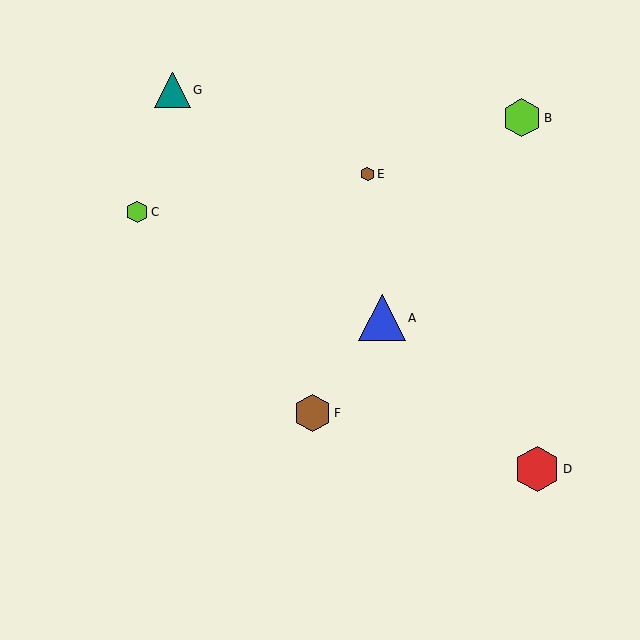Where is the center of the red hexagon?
The center of the red hexagon is at (537, 469).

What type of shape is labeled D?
Shape D is a red hexagon.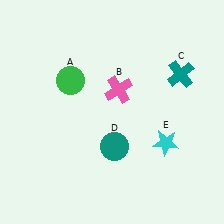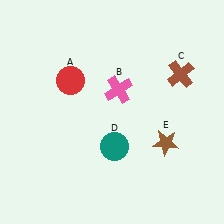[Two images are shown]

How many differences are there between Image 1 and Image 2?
There are 3 differences between the two images.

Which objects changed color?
A changed from green to red. C changed from teal to brown. E changed from cyan to brown.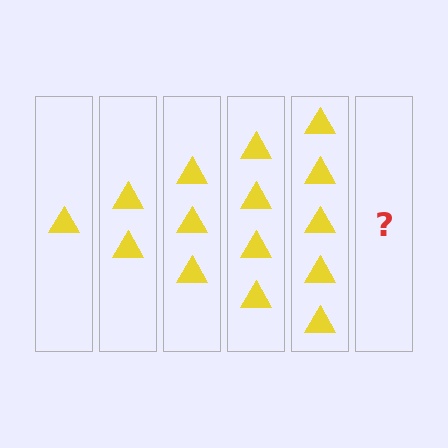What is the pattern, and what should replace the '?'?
The pattern is that each step adds one more triangle. The '?' should be 6 triangles.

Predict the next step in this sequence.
The next step is 6 triangles.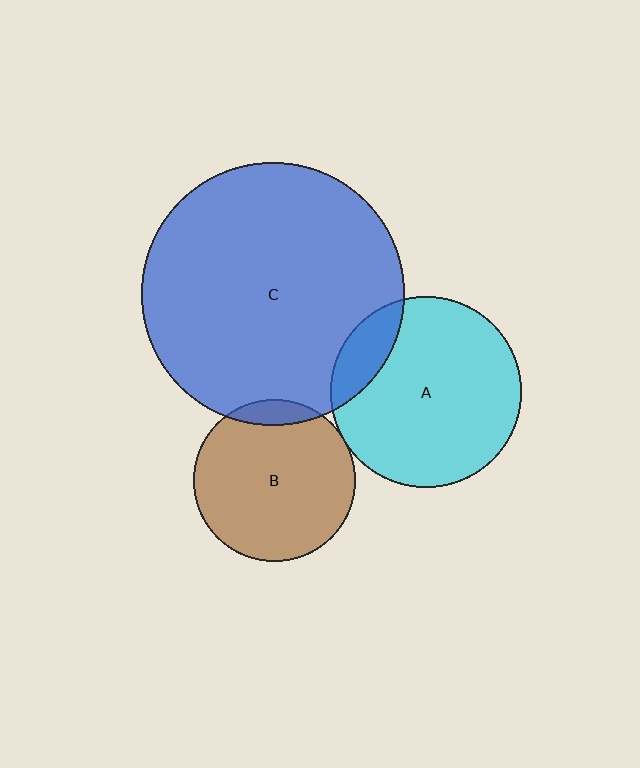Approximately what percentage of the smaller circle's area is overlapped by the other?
Approximately 10%.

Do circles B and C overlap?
Yes.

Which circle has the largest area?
Circle C (blue).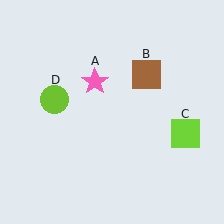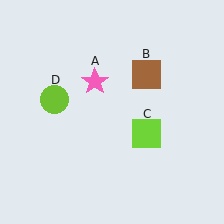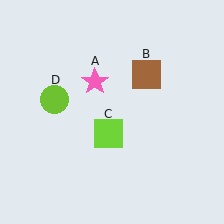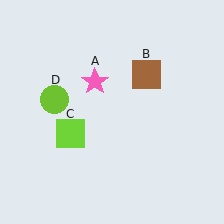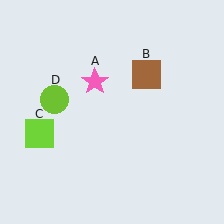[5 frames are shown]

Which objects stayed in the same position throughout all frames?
Pink star (object A) and brown square (object B) and lime circle (object D) remained stationary.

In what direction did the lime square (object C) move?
The lime square (object C) moved left.